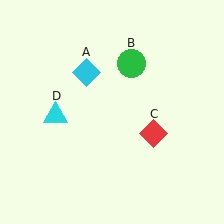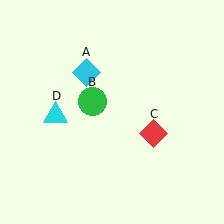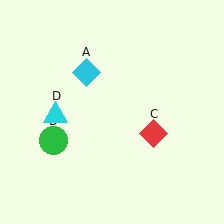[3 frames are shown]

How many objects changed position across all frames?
1 object changed position: green circle (object B).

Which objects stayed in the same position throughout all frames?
Cyan diamond (object A) and red diamond (object C) and cyan triangle (object D) remained stationary.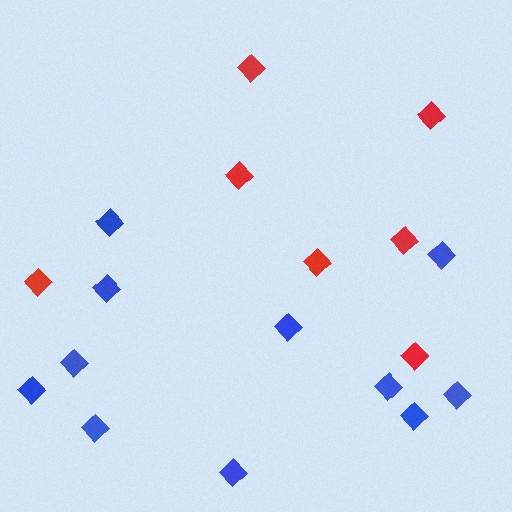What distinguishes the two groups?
There are 2 groups: one group of red diamonds (7) and one group of blue diamonds (11).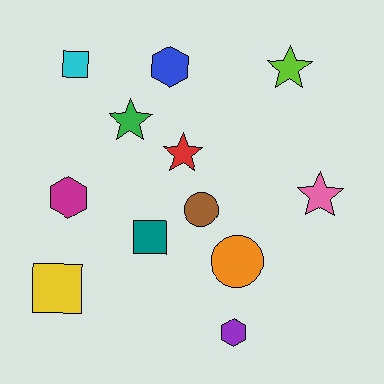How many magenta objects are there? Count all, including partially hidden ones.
There is 1 magenta object.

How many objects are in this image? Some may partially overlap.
There are 12 objects.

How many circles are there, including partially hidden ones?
There are 2 circles.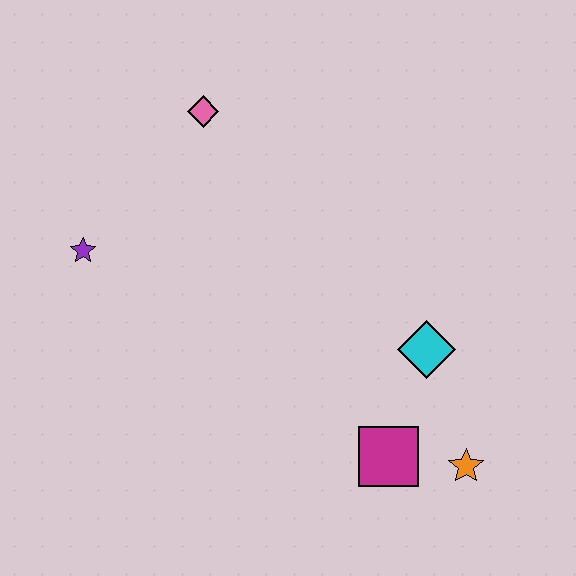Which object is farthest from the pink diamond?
The orange star is farthest from the pink diamond.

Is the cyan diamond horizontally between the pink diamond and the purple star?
No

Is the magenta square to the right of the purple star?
Yes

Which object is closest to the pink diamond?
The purple star is closest to the pink diamond.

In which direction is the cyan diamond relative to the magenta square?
The cyan diamond is above the magenta square.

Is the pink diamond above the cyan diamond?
Yes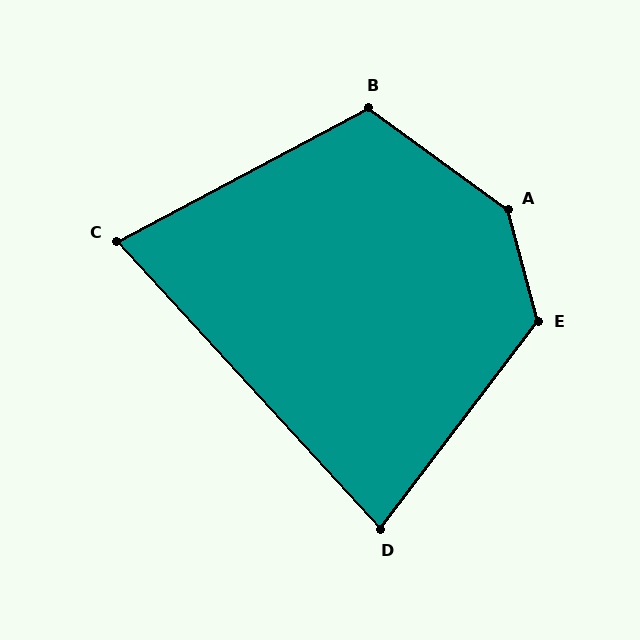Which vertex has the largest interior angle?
A, at approximately 141 degrees.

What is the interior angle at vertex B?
Approximately 116 degrees (obtuse).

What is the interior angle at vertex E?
Approximately 128 degrees (obtuse).